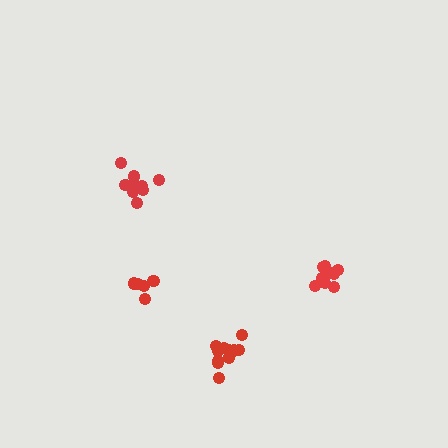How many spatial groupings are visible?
There are 4 spatial groupings.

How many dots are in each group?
Group 1: 9 dots, Group 2: 5 dots, Group 3: 11 dots, Group 4: 10 dots (35 total).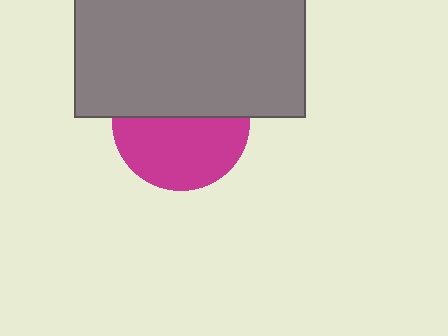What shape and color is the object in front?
The object in front is a gray rectangle.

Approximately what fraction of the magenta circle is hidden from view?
Roughly 46% of the magenta circle is hidden behind the gray rectangle.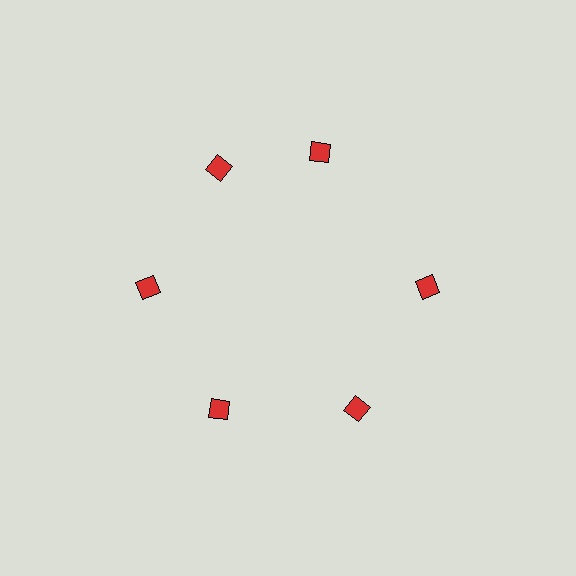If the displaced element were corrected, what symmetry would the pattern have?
It would have 6-fold rotational symmetry — the pattern would map onto itself every 60 degrees.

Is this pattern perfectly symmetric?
No. The 6 red diamonds are arranged in a ring, but one element near the 1 o'clock position is rotated out of alignment along the ring, breaking the 6-fold rotational symmetry.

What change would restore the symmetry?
The symmetry would be restored by rotating it back into even spacing with its neighbors so that all 6 diamonds sit at equal angles and equal distance from the center.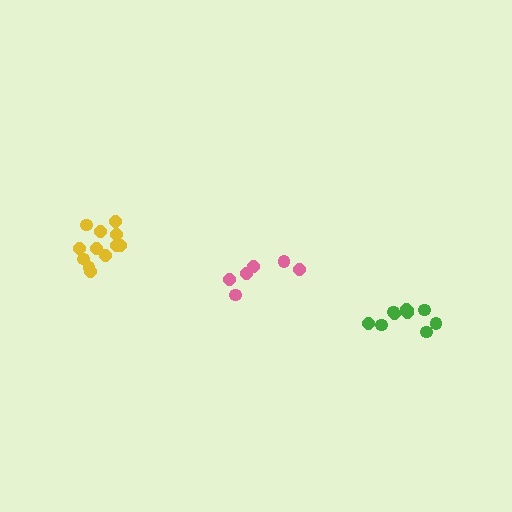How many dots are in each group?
Group 1: 6 dots, Group 2: 10 dots, Group 3: 12 dots (28 total).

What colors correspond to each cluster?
The clusters are colored: pink, green, yellow.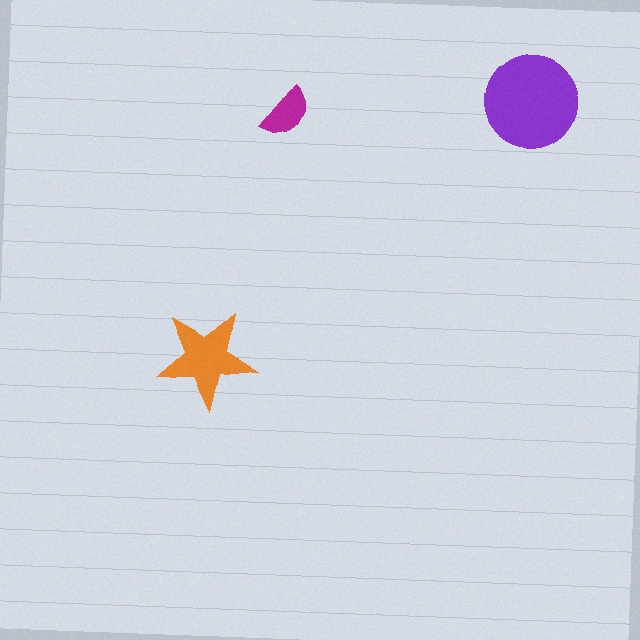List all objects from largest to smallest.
The purple circle, the orange star, the magenta semicircle.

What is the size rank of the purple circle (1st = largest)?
1st.